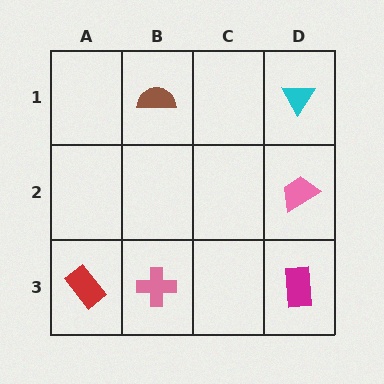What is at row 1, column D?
A cyan triangle.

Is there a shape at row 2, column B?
No, that cell is empty.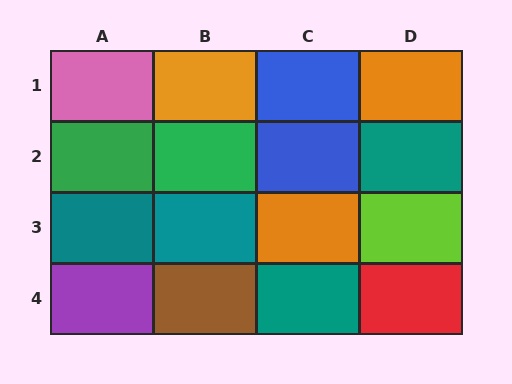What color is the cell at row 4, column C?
Teal.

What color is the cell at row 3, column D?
Lime.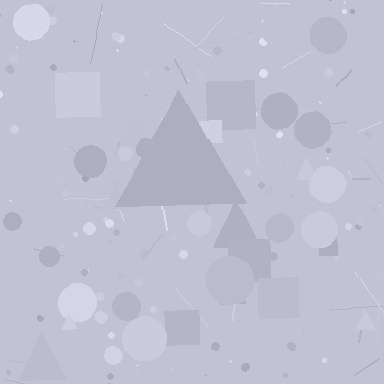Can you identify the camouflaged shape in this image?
The camouflaged shape is a triangle.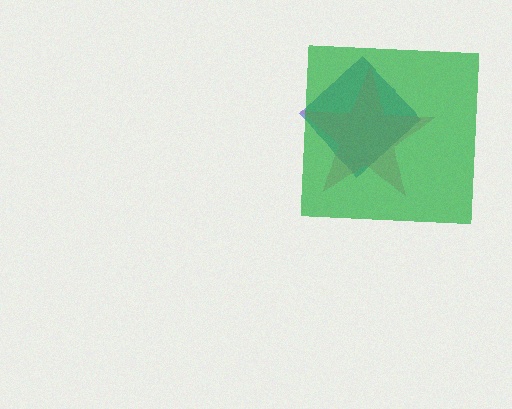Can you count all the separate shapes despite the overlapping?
Yes, there are 3 separate shapes.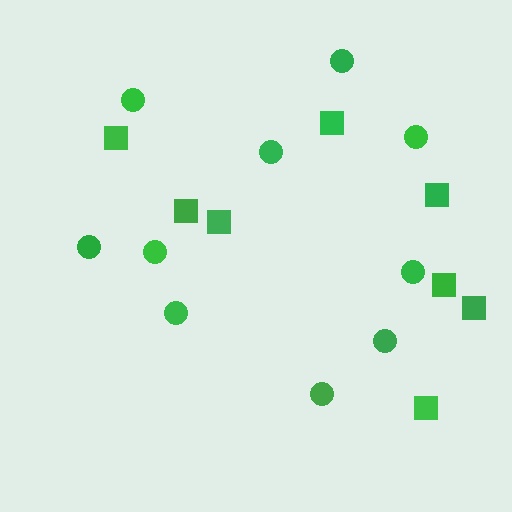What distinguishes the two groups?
There are 2 groups: one group of squares (8) and one group of circles (10).